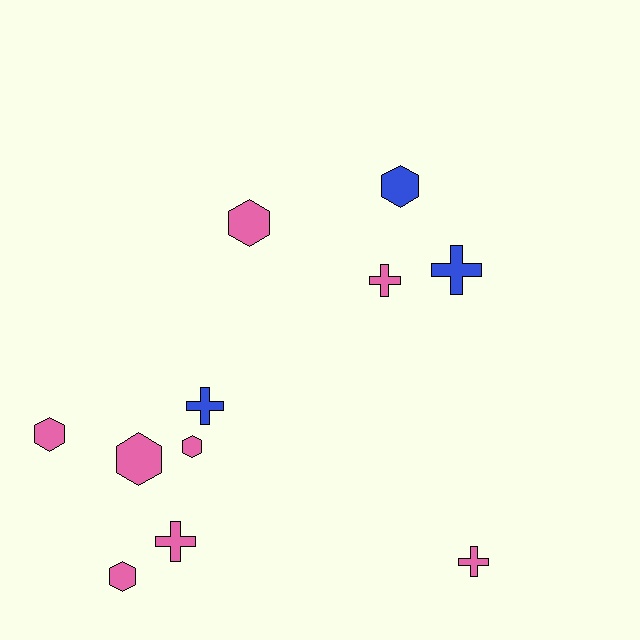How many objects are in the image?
There are 11 objects.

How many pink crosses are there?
There are 3 pink crosses.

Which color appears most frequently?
Pink, with 8 objects.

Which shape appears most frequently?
Hexagon, with 6 objects.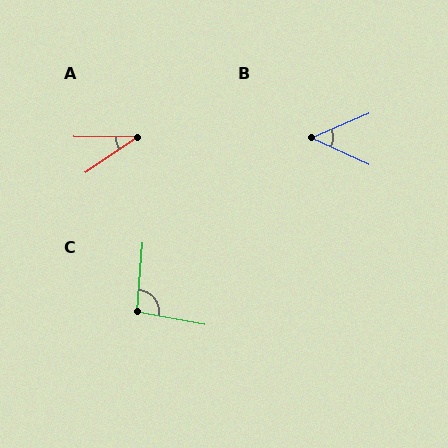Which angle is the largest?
C, at approximately 96 degrees.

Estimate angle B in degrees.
Approximately 48 degrees.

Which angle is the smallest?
A, at approximately 34 degrees.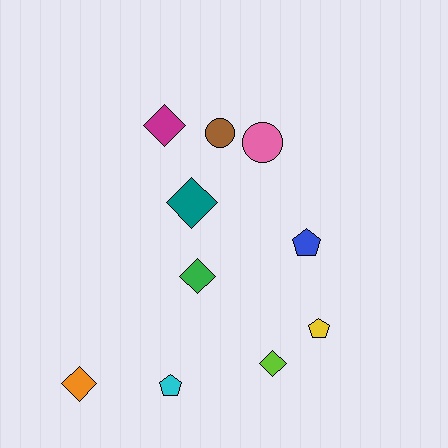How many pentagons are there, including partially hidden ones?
There are 3 pentagons.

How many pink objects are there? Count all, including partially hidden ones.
There is 1 pink object.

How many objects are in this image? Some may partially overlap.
There are 10 objects.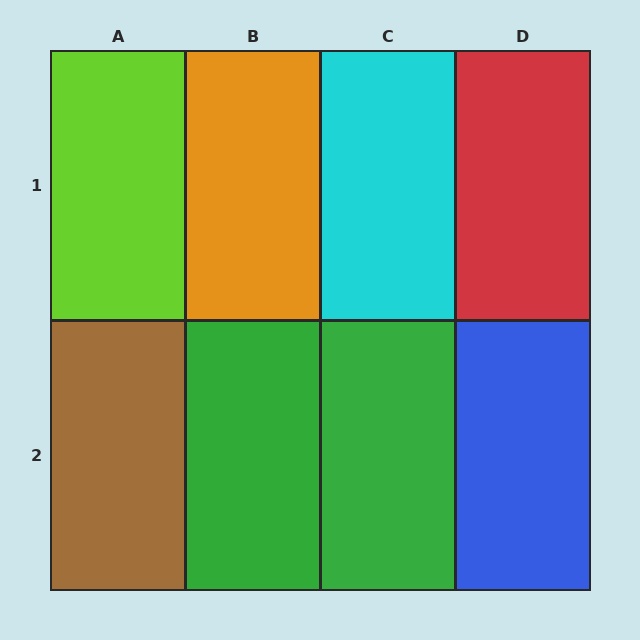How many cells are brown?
1 cell is brown.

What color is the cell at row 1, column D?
Red.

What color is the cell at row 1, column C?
Cyan.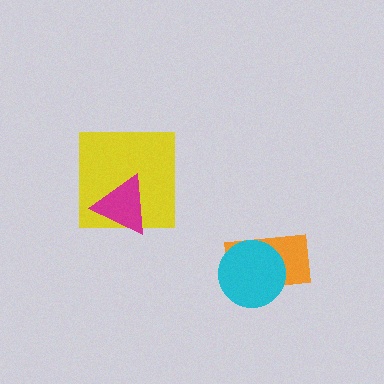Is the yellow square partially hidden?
Yes, it is partially covered by another shape.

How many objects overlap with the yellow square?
1 object overlaps with the yellow square.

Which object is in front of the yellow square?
The magenta triangle is in front of the yellow square.